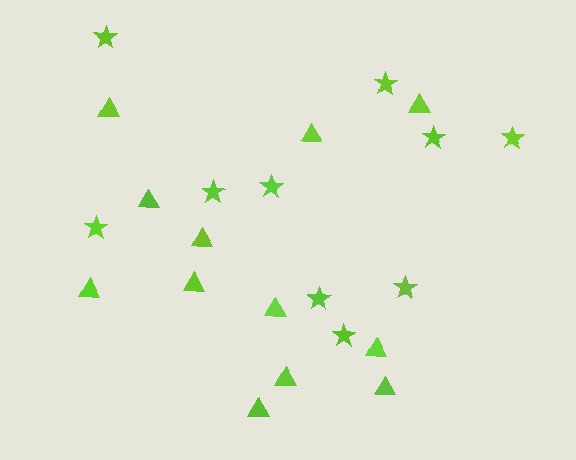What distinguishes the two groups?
There are 2 groups: one group of triangles (12) and one group of stars (10).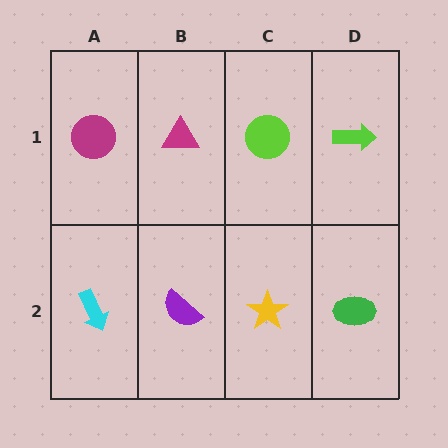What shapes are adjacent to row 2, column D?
A lime arrow (row 1, column D), a yellow star (row 2, column C).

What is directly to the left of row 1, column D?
A lime circle.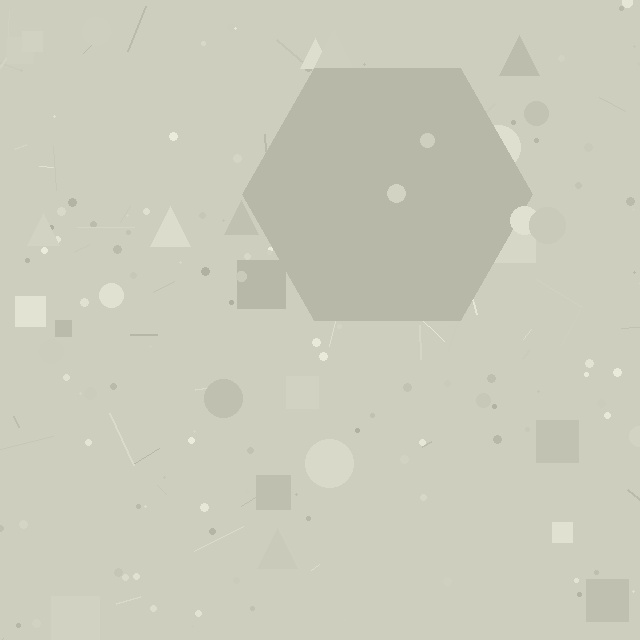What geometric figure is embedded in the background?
A hexagon is embedded in the background.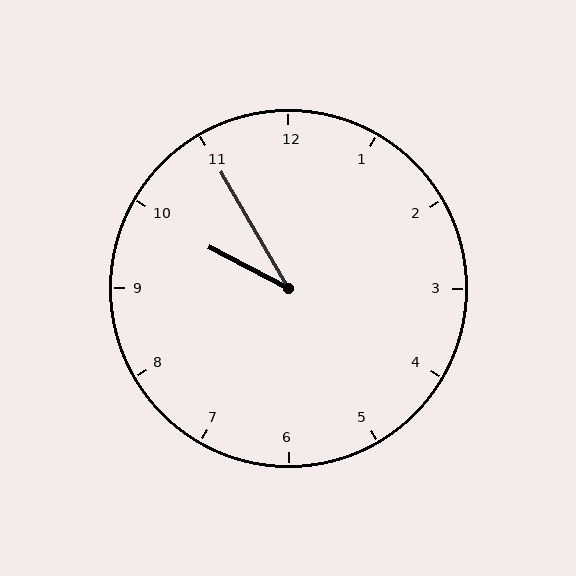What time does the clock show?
9:55.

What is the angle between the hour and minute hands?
Approximately 32 degrees.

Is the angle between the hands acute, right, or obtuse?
It is acute.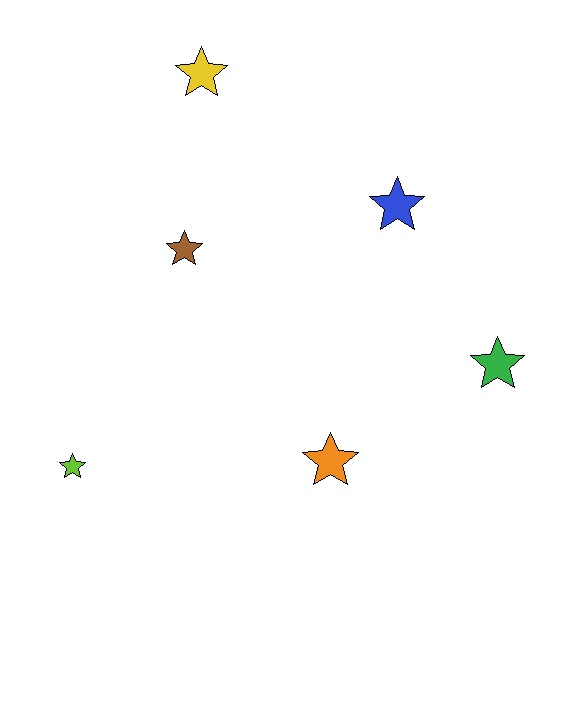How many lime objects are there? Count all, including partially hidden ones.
There is 1 lime object.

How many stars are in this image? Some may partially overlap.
There are 6 stars.